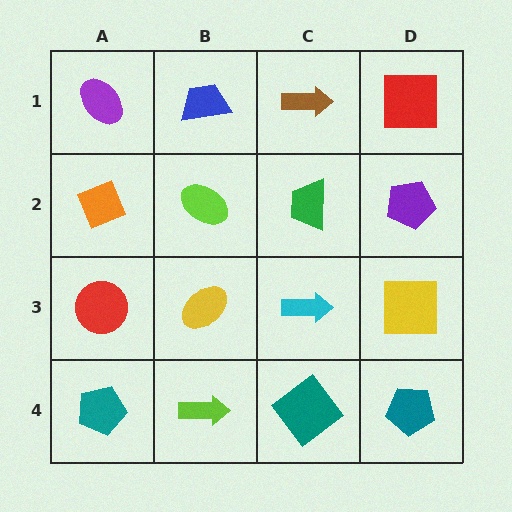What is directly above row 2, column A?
A purple ellipse.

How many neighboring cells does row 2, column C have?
4.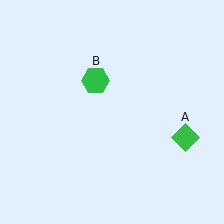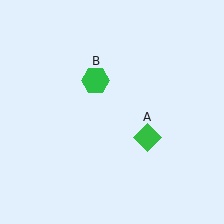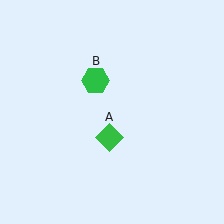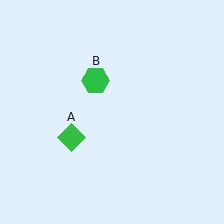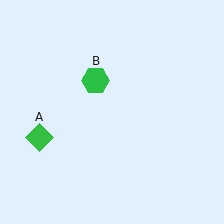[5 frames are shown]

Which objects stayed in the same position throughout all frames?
Green hexagon (object B) remained stationary.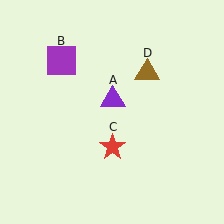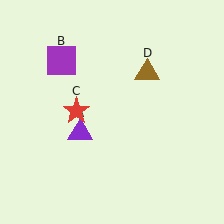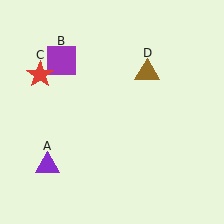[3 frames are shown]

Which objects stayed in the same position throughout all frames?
Purple square (object B) and brown triangle (object D) remained stationary.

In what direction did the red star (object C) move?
The red star (object C) moved up and to the left.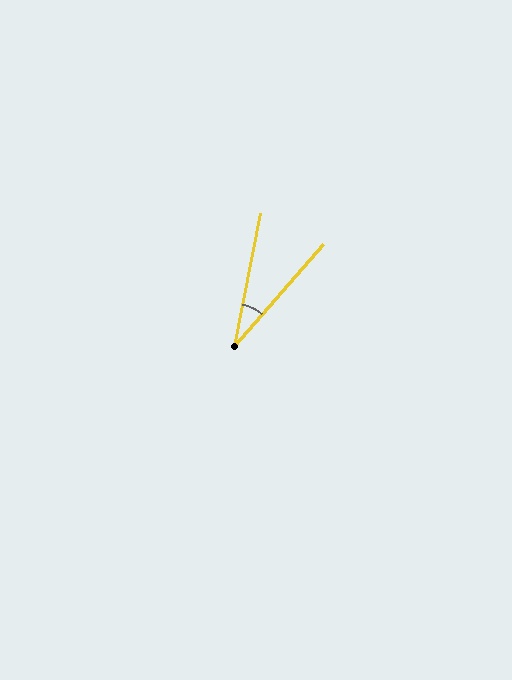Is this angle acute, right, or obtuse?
It is acute.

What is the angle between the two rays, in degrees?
Approximately 30 degrees.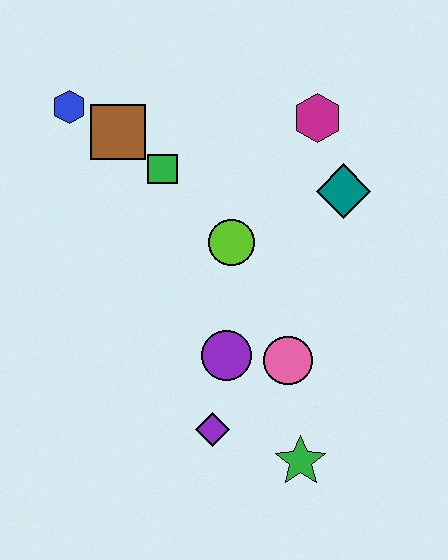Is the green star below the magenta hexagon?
Yes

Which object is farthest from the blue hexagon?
The green star is farthest from the blue hexagon.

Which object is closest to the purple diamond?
The purple circle is closest to the purple diamond.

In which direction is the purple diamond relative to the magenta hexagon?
The purple diamond is below the magenta hexagon.